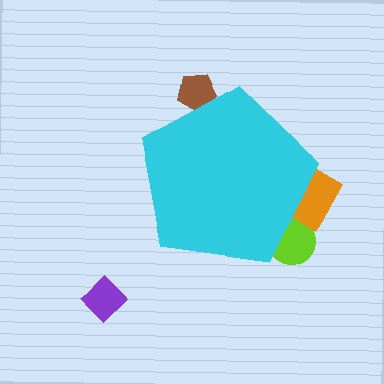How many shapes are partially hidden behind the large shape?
3 shapes are partially hidden.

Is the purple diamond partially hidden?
No, the purple diamond is fully visible.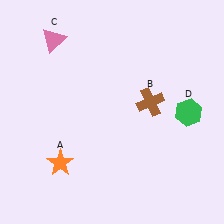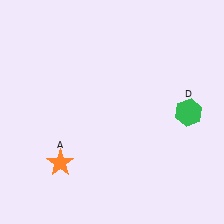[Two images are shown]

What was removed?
The brown cross (B), the pink triangle (C) were removed in Image 2.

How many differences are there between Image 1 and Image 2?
There are 2 differences between the two images.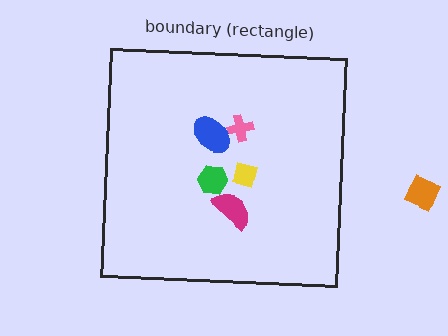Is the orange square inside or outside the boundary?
Outside.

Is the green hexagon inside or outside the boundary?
Inside.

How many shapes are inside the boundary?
5 inside, 1 outside.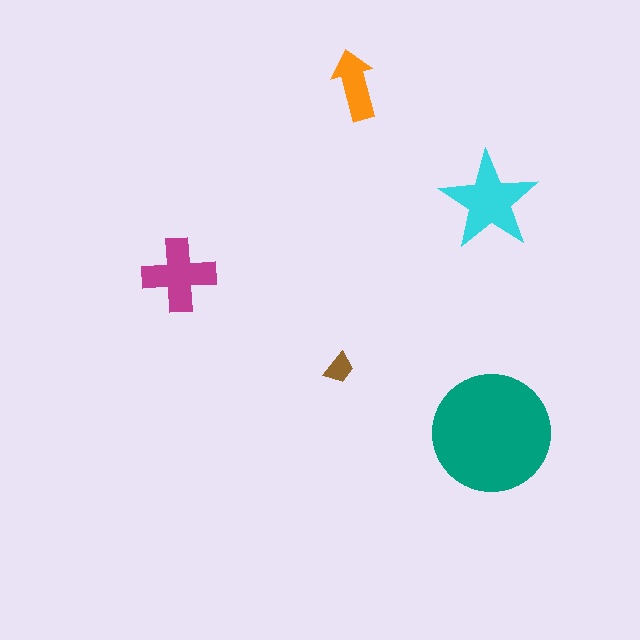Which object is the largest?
The teal circle.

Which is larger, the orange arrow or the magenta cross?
The magenta cross.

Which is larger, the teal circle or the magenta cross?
The teal circle.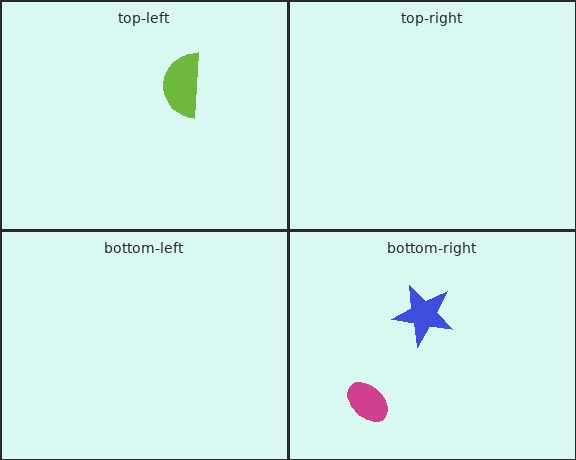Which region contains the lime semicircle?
The top-left region.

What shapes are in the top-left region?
The lime semicircle.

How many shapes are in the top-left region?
1.